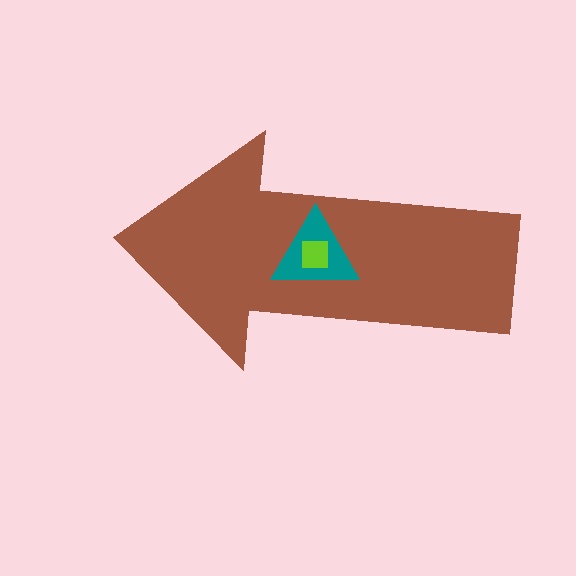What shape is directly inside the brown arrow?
The teal triangle.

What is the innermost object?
The lime square.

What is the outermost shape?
The brown arrow.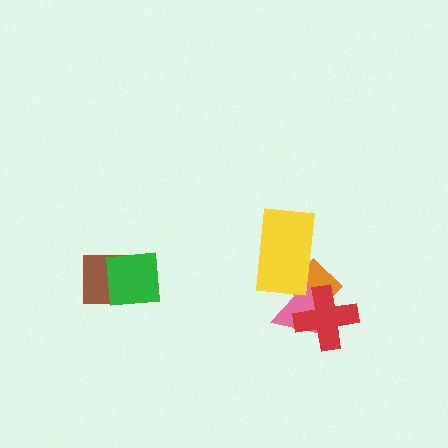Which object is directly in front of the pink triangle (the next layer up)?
The red cross is directly in front of the pink triangle.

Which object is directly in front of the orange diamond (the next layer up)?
The pink triangle is directly in front of the orange diamond.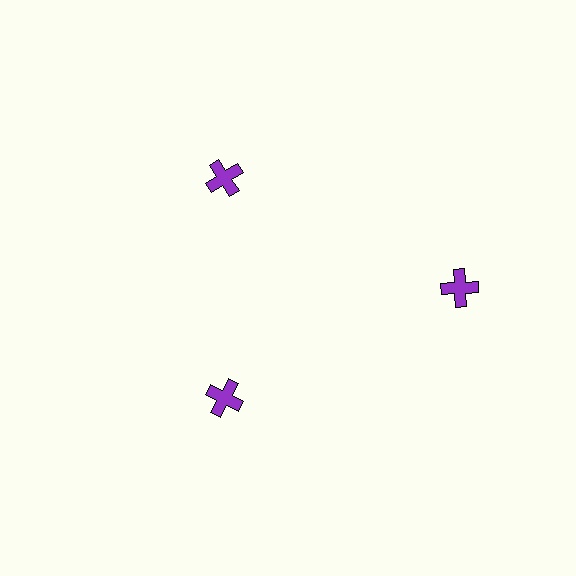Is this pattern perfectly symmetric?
No. The 3 purple crosses are arranged in a ring, but one element near the 3 o'clock position is pushed outward from the center, breaking the 3-fold rotational symmetry.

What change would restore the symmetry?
The symmetry would be restored by moving it inward, back onto the ring so that all 3 crosses sit at equal angles and equal distance from the center.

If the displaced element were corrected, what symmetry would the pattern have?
It would have 3-fold rotational symmetry — the pattern would map onto itself every 120 degrees.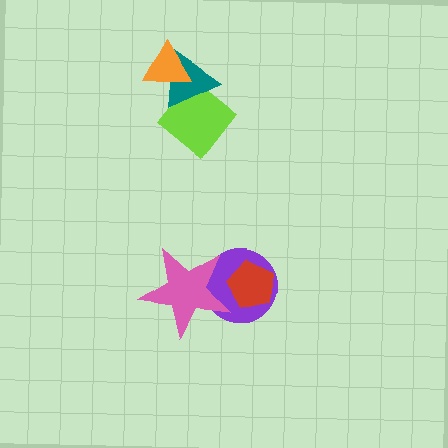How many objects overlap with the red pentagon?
2 objects overlap with the red pentagon.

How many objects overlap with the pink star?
2 objects overlap with the pink star.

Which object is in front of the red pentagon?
The pink star is in front of the red pentagon.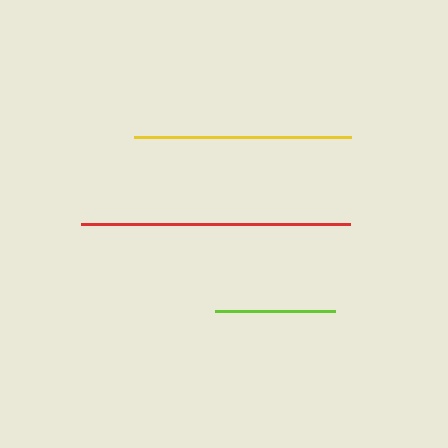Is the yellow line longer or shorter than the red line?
The red line is longer than the yellow line.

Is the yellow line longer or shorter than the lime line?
The yellow line is longer than the lime line.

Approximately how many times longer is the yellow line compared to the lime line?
The yellow line is approximately 1.8 times the length of the lime line.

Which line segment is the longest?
The red line is the longest at approximately 269 pixels.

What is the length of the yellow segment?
The yellow segment is approximately 217 pixels long.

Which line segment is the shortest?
The lime line is the shortest at approximately 119 pixels.